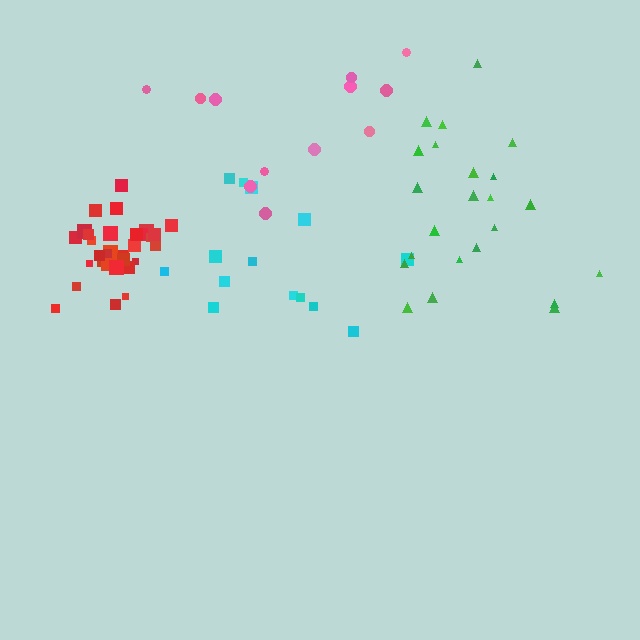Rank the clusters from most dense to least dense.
red, green, cyan, pink.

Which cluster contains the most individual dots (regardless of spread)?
Red (32).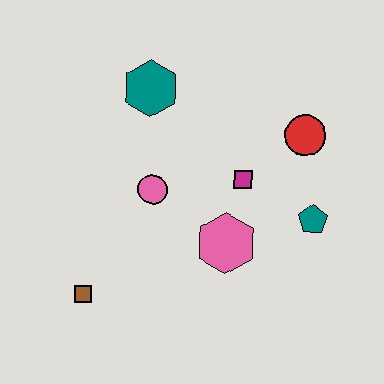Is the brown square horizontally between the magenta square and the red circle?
No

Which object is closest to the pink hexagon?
The magenta square is closest to the pink hexagon.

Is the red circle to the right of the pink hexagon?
Yes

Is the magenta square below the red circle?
Yes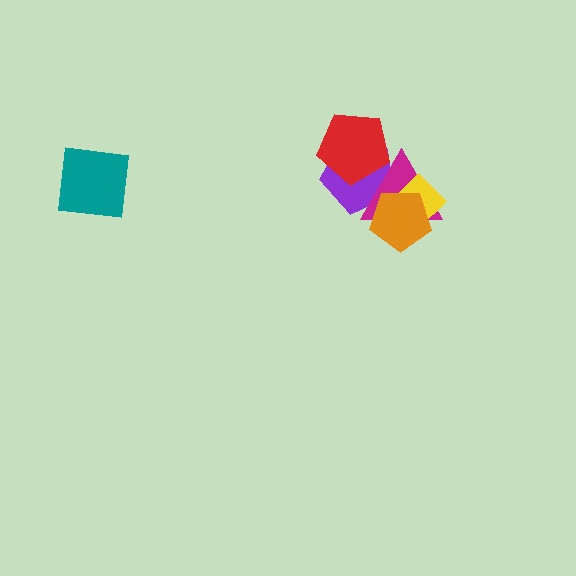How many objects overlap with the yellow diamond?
2 objects overlap with the yellow diamond.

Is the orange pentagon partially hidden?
No, no other shape covers it.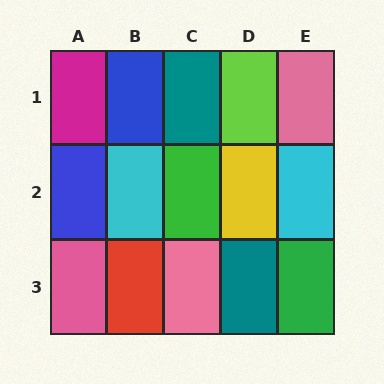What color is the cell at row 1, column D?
Lime.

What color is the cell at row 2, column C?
Green.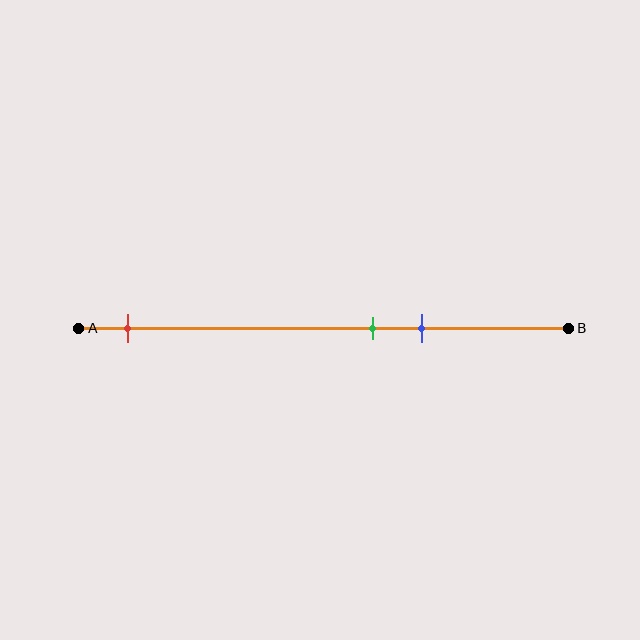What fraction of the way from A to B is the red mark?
The red mark is approximately 10% (0.1) of the way from A to B.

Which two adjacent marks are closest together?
The green and blue marks are the closest adjacent pair.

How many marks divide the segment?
There are 3 marks dividing the segment.